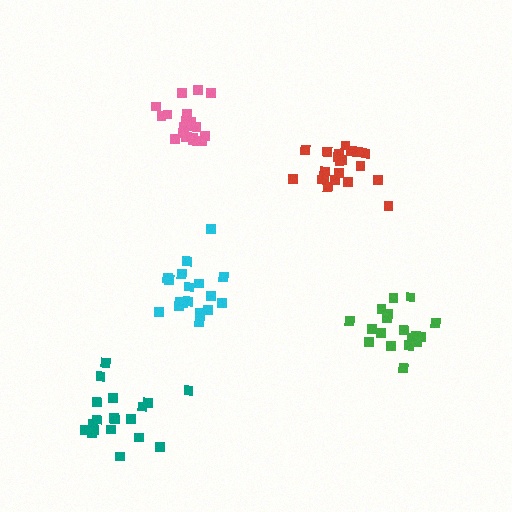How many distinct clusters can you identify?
There are 5 distinct clusters.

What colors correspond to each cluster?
The clusters are colored: pink, teal, red, green, cyan.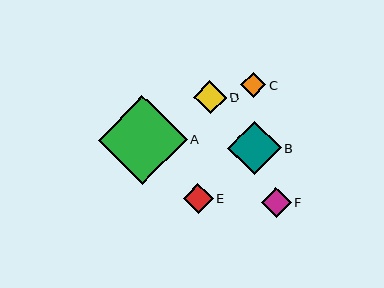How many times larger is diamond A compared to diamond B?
Diamond A is approximately 1.7 times the size of diamond B.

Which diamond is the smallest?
Diamond C is the smallest with a size of approximately 25 pixels.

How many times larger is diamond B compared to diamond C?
Diamond B is approximately 2.1 times the size of diamond C.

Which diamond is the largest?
Diamond A is the largest with a size of approximately 89 pixels.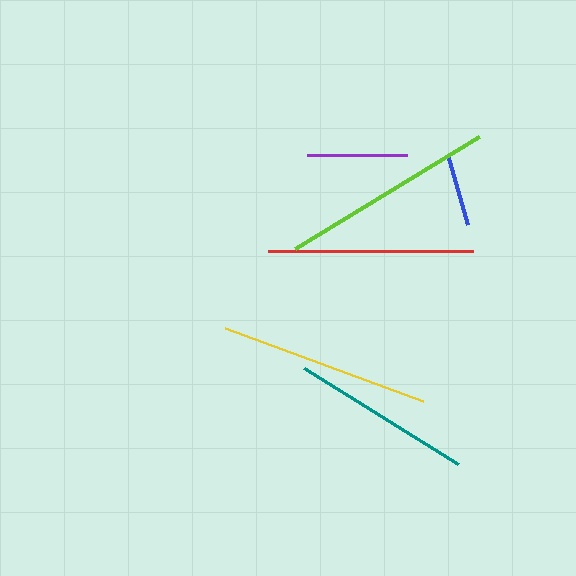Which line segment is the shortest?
The blue line is the shortest at approximately 73 pixels.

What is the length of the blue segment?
The blue segment is approximately 73 pixels long.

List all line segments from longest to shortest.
From longest to shortest: lime, yellow, red, teal, purple, blue.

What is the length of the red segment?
The red segment is approximately 205 pixels long.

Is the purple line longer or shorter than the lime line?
The lime line is longer than the purple line.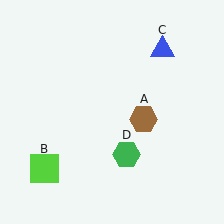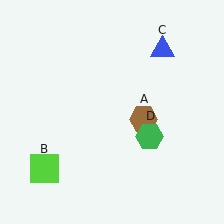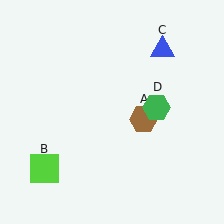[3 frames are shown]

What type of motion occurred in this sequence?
The green hexagon (object D) rotated counterclockwise around the center of the scene.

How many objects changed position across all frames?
1 object changed position: green hexagon (object D).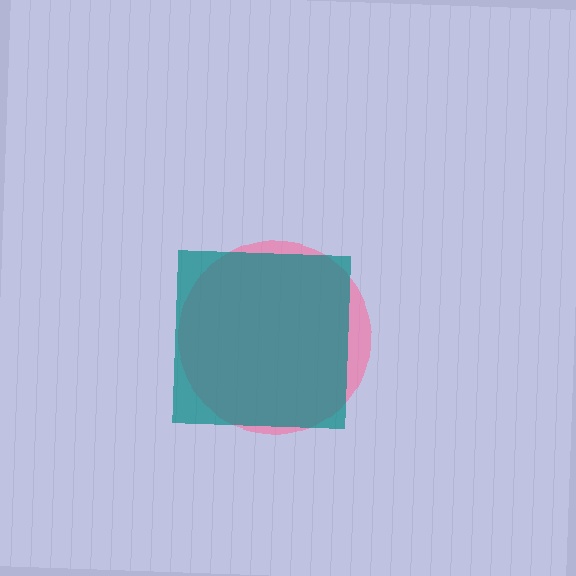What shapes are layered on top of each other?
The layered shapes are: a pink circle, a teal square.